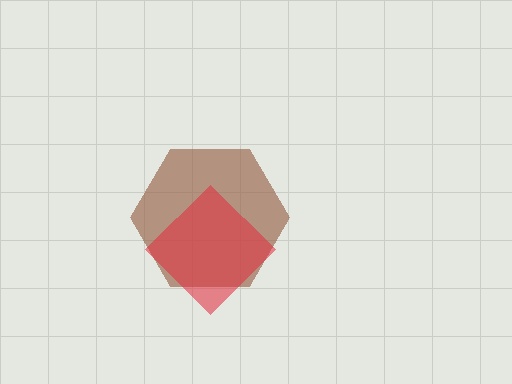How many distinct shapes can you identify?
There are 2 distinct shapes: a brown hexagon, a red diamond.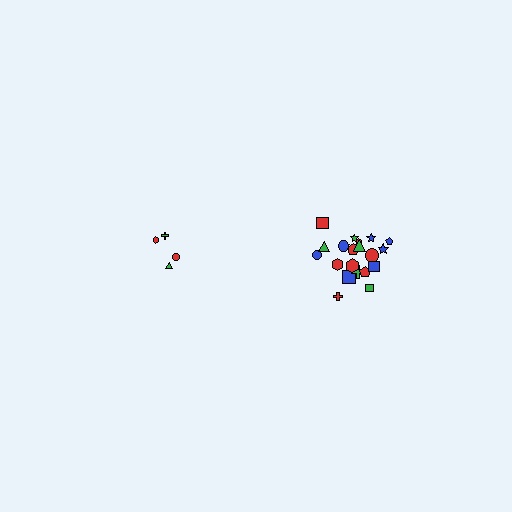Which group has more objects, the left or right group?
The right group.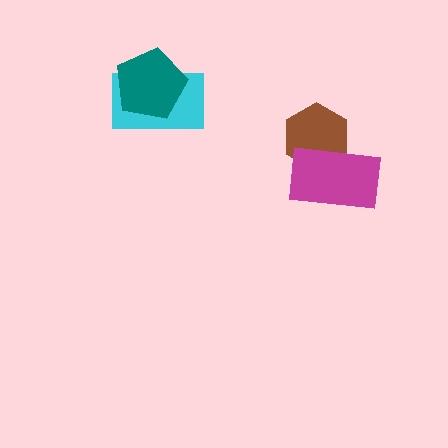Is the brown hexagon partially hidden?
Yes, it is partially covered by another shape.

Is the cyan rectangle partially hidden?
Yes, it is partially covered by another shape.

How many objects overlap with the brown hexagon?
1 object overlaps with the brown hexagon.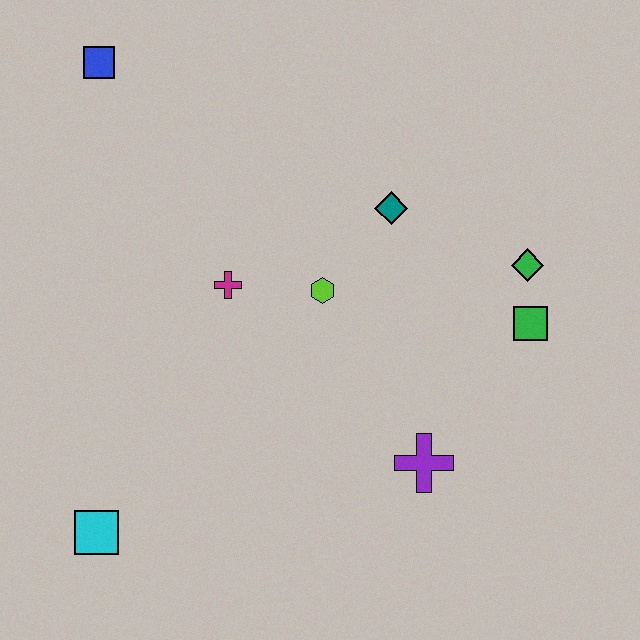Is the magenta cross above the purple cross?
Yes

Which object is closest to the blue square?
The magenta cross is closest to the blue square.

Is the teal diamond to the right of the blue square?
Yes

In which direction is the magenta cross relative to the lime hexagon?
The magenta cross is to the left of the lime hexagon.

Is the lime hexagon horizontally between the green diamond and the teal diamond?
No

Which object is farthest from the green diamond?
The cyan square is farthest from the green diamond.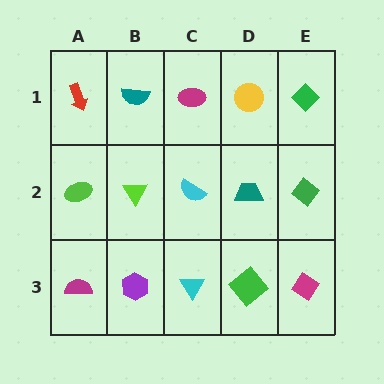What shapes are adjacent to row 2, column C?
A magenta ellipse (row 1, column C), a cyan triangle (row 3, column C), a lime triangle (row 2, column B), a teal trapezoid (row 2, column D).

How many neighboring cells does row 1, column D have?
3.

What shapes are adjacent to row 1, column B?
A lime triangle (row 2, column B), a red arrow (row 1, column A), a magenta ellipse (row 1, column C).